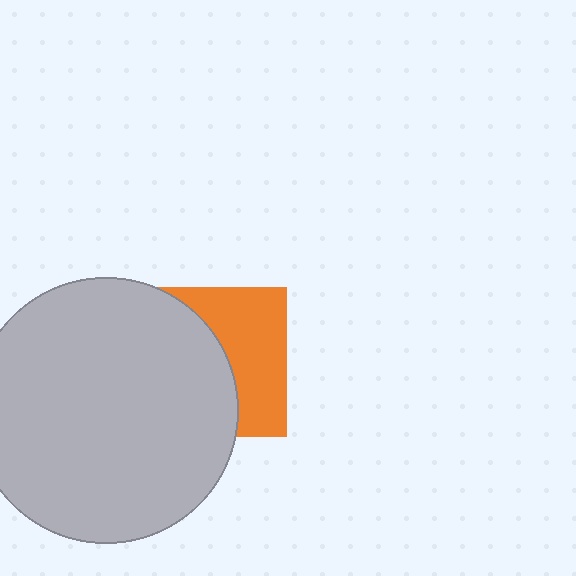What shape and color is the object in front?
The object in front is a light gray circle.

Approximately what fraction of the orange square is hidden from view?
Roughly 55% of the orange square is hidden behind the light gray circle.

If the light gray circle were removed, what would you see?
You would see the complete orange square.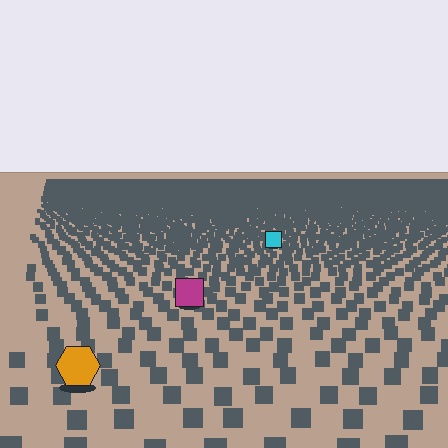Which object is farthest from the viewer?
The cyan square is farthest from the viewer. It appears smaller and the ground texture around it is denser.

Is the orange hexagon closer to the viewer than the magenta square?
Yes. The orange hexagon is closer — you can tell from the texture gradient: the ground texture is coarser near it.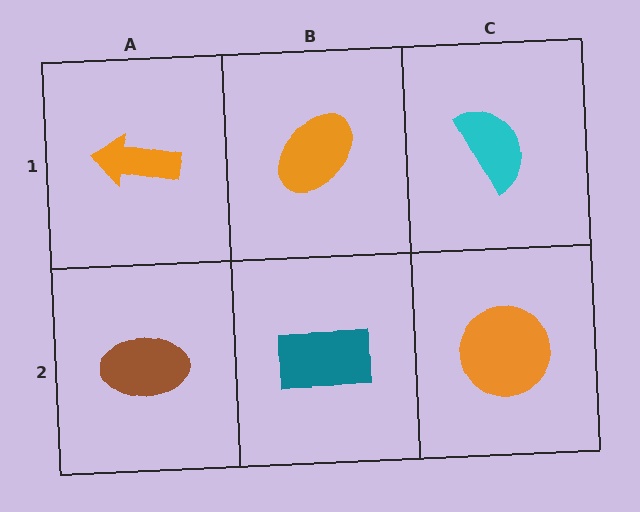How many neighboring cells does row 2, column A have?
2.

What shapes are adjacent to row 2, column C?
A cyan semicircle (row 1, column C), a teal rectangle (row 2, column B).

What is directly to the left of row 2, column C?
A teal rectangle.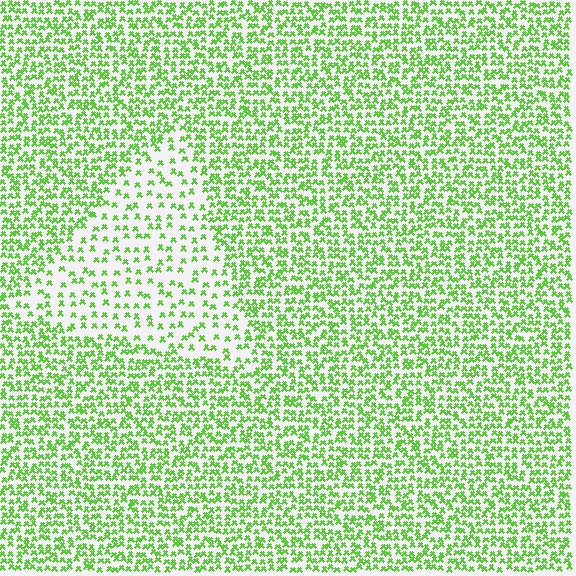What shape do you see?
I see a triangle.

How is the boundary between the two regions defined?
The boundary is defined by a change in element density (approximately 2.2x ratio). All elements are the same color, size, and shape.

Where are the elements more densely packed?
The elements are more densely packed outside the triangle boundary.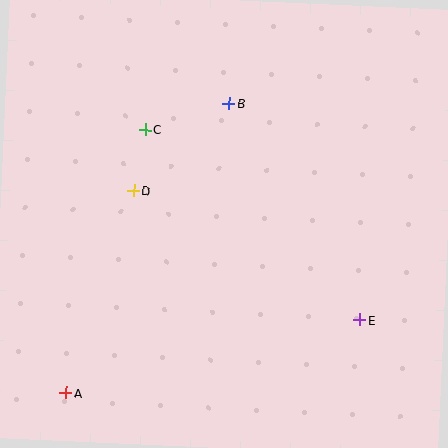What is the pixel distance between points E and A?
The distance between E and A is 302 pixels.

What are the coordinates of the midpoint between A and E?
The midpoint between A and E is at (213, 356).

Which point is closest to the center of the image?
Point D at (134, 191) is closest to the center.